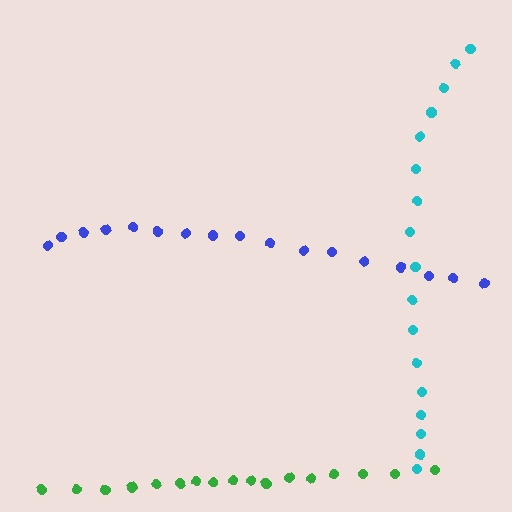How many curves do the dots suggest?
There are 3 distinct paths.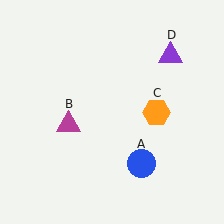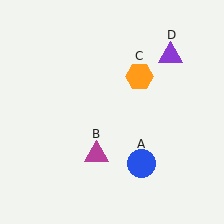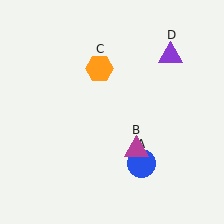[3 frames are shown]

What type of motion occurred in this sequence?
The magenta triangle (object B), orange hexagon (object C) rotated counterclockwise around the center of the scene.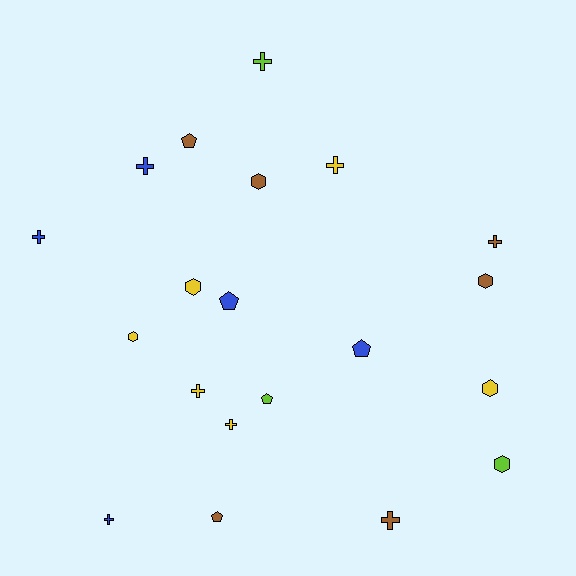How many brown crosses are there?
There are 2 brown crosses.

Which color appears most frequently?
Brown, with 6 objects.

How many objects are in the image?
There are 20 objects.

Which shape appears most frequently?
Cross, with 9 objects.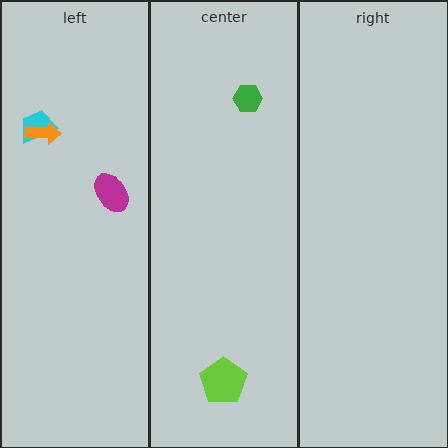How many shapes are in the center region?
2.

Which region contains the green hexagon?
The center region.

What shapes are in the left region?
The cyan trapezoid, the orange arrow, the magenta ellipse.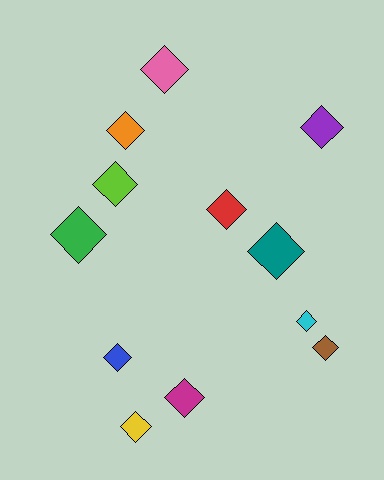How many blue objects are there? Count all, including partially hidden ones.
There is 1 blue object.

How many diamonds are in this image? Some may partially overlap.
There are 12 diamonds.